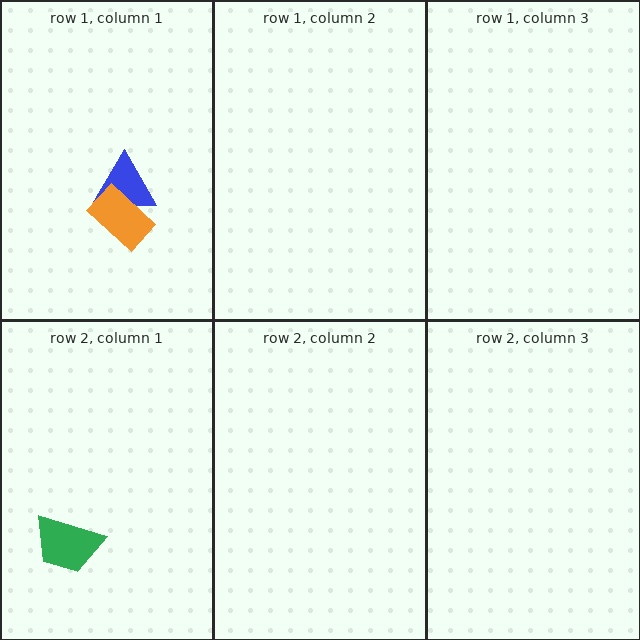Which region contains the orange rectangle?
The row 1, column 1 region.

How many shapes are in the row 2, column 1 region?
1.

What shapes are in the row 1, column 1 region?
The blue triangle, the orange rectangle.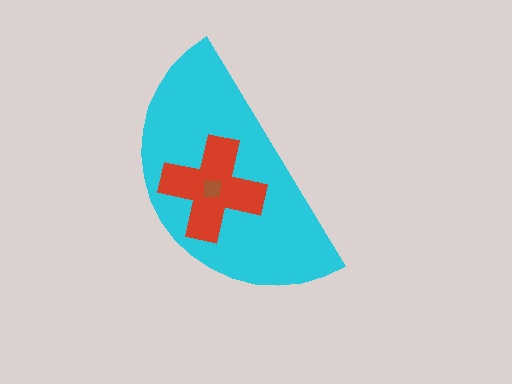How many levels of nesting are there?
3.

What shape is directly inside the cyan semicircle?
The red cross.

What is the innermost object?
The brown square.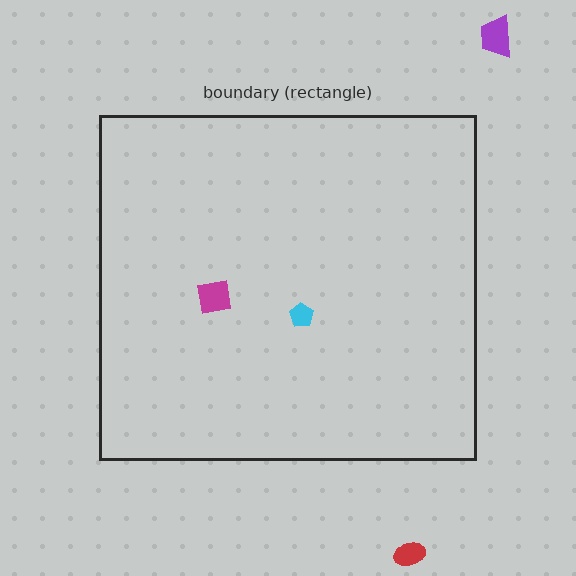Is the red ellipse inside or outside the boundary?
Outside.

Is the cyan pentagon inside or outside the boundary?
Inside.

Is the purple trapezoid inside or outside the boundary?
Outside.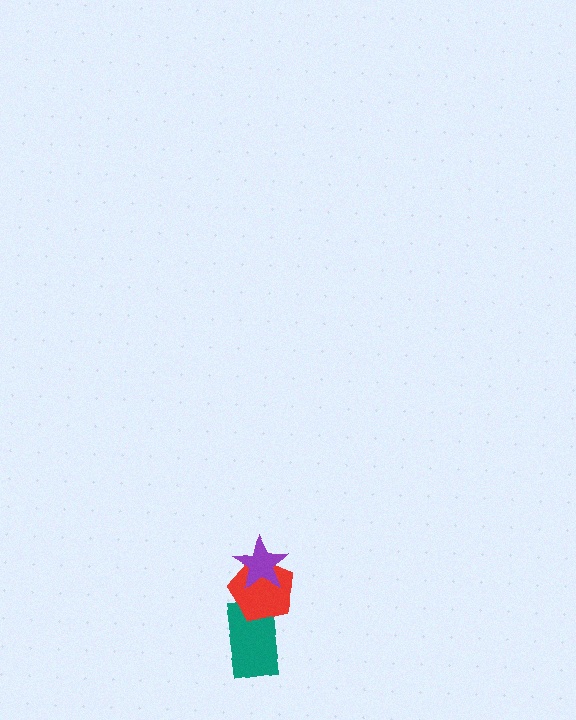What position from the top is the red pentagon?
The red pentagon is 2nd from the top.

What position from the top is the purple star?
The purple star is 1st from the top.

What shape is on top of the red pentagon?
The purple star is on top of the red pentagon.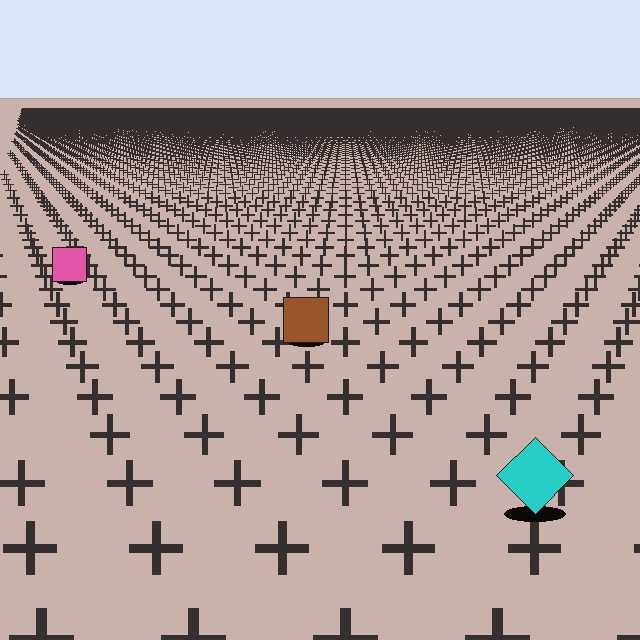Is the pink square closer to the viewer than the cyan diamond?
No. The cyan diamond is closer — you can tell from the texture gradient: the ground texture is coarser near it.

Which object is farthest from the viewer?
The pink square is farthest from the viewer. It appears smaller and the ground texture around it is denser.